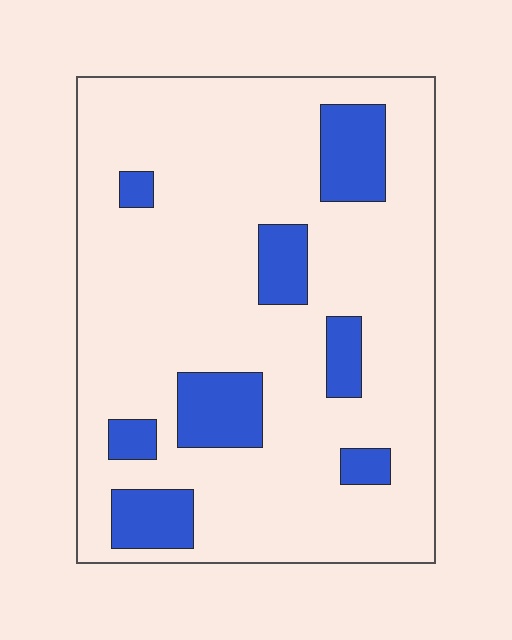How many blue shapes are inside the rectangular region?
8.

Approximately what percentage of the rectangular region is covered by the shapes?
Approximately 15%.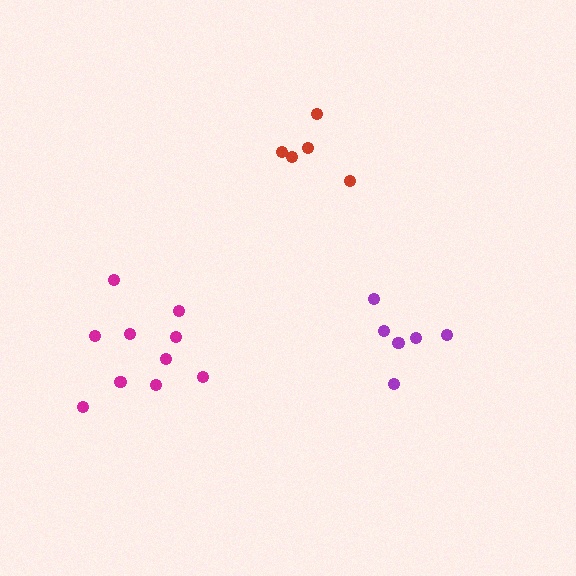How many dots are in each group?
Group 1: 10 dots, Group 2: 6 dots, Group 3: 5 dots (21 total).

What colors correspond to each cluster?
The clusters are colored: magenta, purple, red.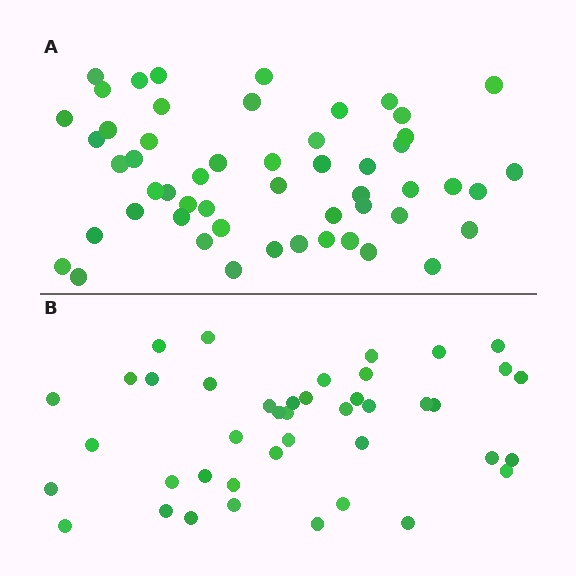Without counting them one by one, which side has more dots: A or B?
Region A (the top region) has more dots.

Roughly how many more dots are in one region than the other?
Region A has roughly 12 or so more dots than region B.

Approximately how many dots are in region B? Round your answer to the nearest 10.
About 40 dots. (The exact count is 42, which rounds to 40.)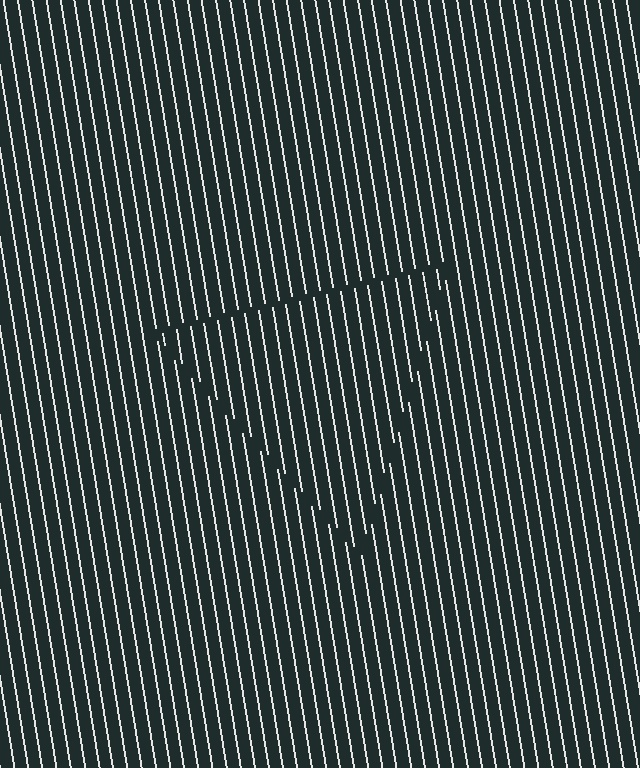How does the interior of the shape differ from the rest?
The interior of the shape contains the same grating, shifted by half a period — the contour is defined by the phase discontinuity where line-ends from the inner and outer gratings abut.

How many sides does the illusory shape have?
3 sides — the line-ends trace a triangle.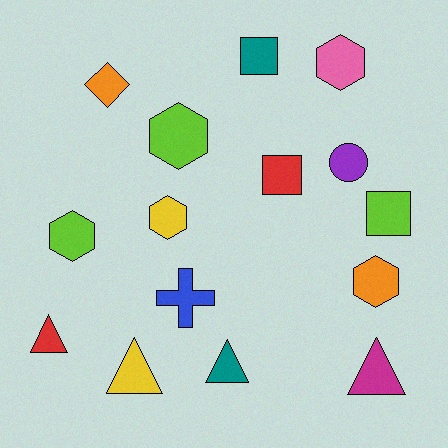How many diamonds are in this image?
There is 1 diamond.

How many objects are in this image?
There are 15 objects.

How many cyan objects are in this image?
There are no cyan objects.